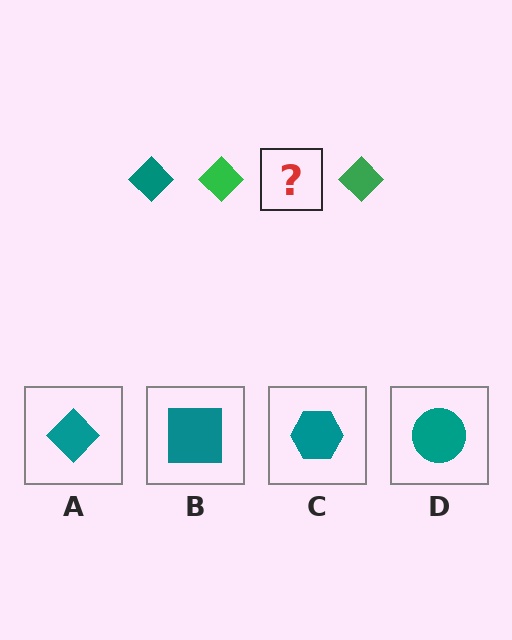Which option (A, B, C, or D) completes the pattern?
A.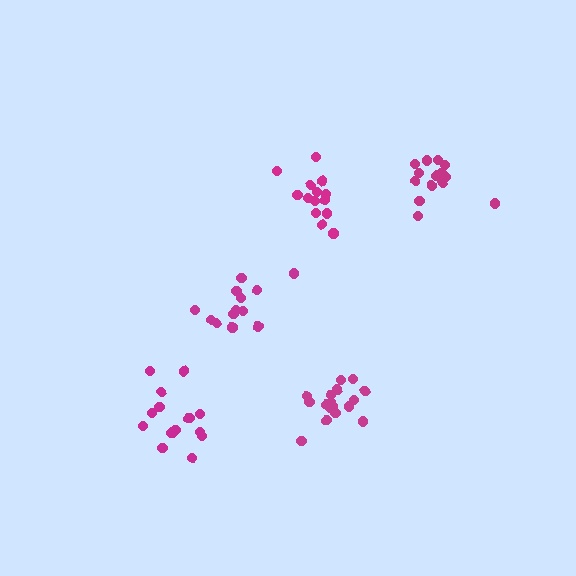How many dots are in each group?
Group 1: 14 dots, Group 2: 16 dots, Group 3: 15 dots, Group 4: 17 dots, Group 5: 16 dots (78 total).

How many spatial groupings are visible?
There are 5 spatial groupings.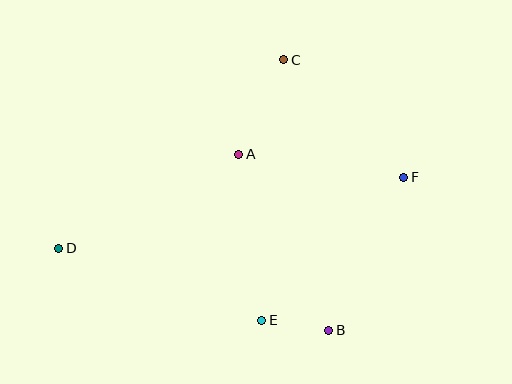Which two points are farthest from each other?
Points D and F are farthest from each other.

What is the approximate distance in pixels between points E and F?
The distance between E and F is approximately 201 pixels.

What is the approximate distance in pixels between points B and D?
The distance between B and D is approximately 282 pixels.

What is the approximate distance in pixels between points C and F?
The distance between C and F is approximately 168 pixels.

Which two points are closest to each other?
Points B and E are closest to each other.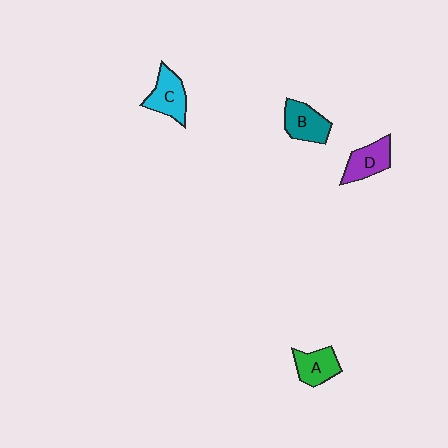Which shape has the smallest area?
Shape A (green).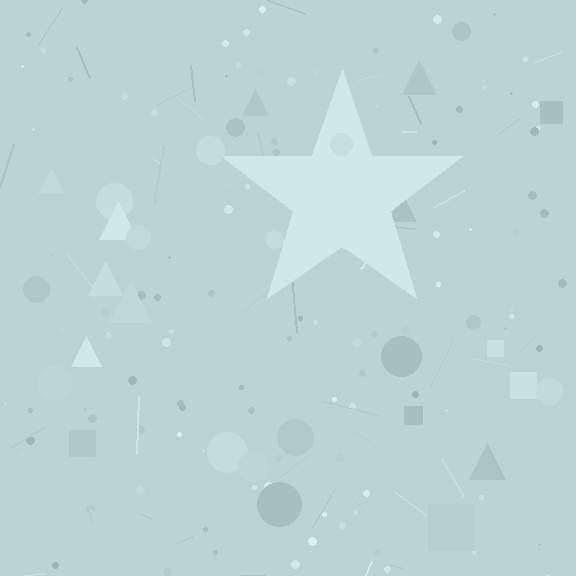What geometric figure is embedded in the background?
A star is embedded in the background.